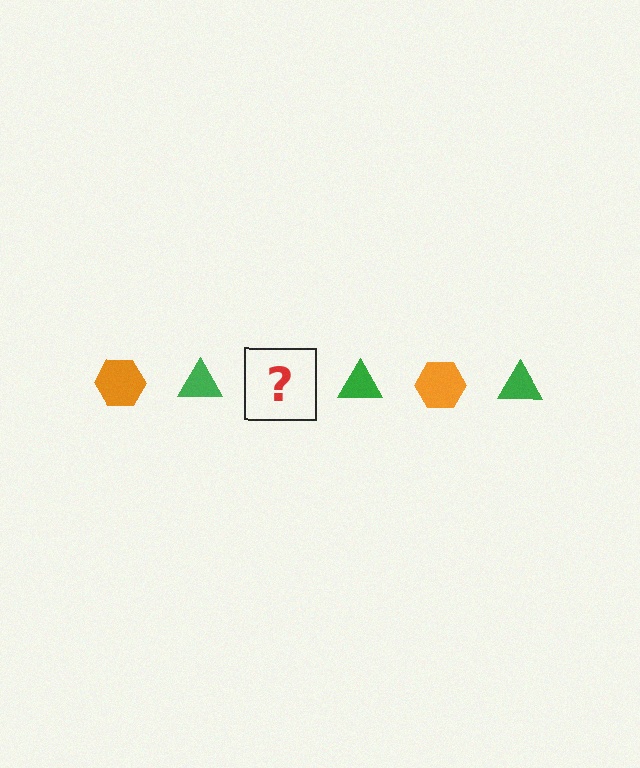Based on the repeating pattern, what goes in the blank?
The blank should be an orange hexagon.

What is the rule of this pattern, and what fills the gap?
The rule is that the pattern alternates between orange hexagon and green triangle. The gap should be filled with an orange hexagon.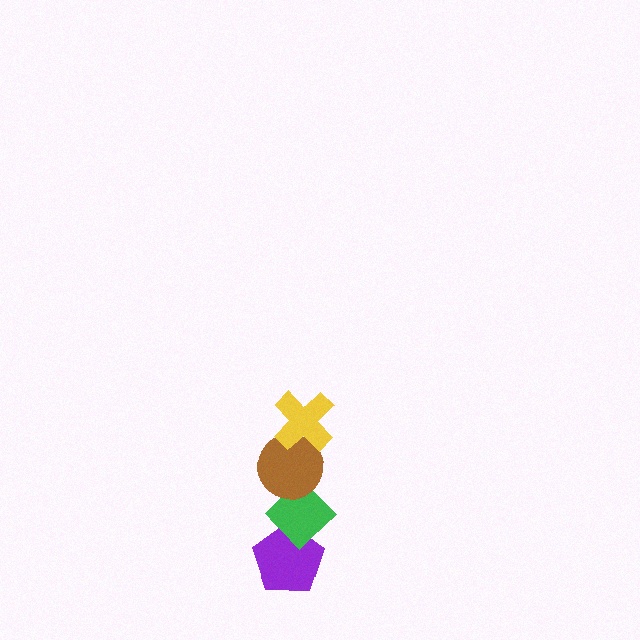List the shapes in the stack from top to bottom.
From top to bottom: the yellow cross, the brown circle, the green diamond, the purple pentagon.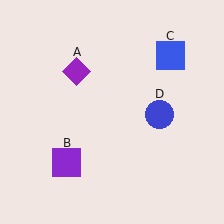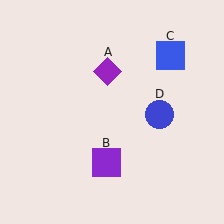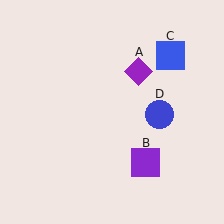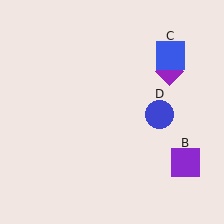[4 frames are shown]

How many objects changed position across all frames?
2 objects changed position: purple diamond (object A), purple square (object B).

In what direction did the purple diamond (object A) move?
The purple diamond (object A) moved right.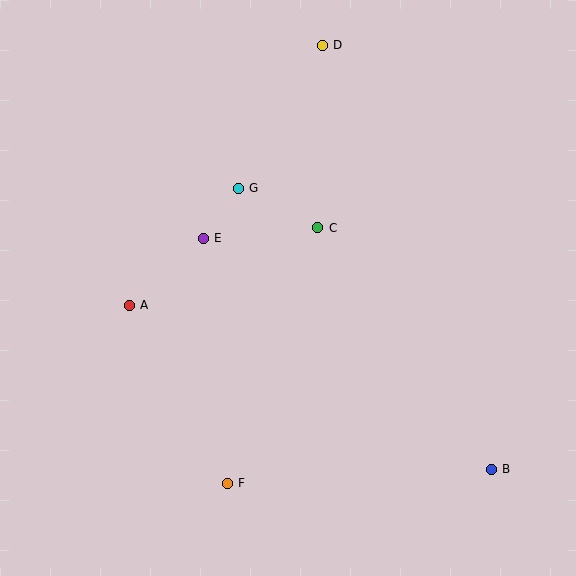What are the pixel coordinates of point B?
Point B is at (491, 469).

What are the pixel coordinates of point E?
Point E is at (203, 238).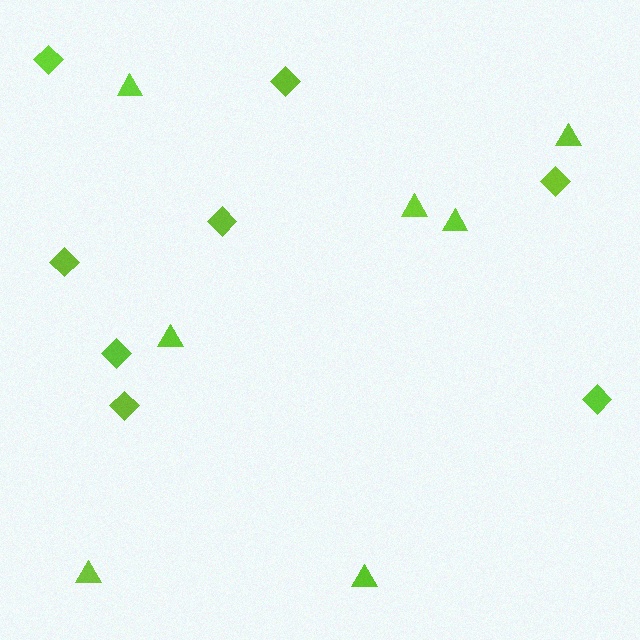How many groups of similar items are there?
There are 2 groups: one group of diamonds (8) and one group of triangles (7).